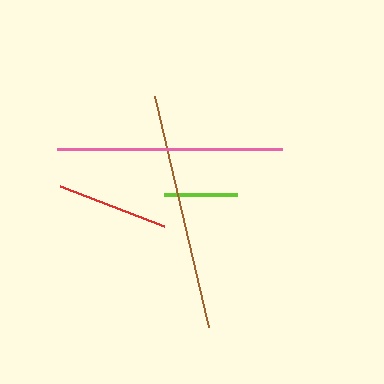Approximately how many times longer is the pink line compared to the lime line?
The pink line is approximately 3.1 times the length of the lime line.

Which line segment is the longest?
The brown line is the longest at approximately 238 pixels.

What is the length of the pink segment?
The pink segment is approximately 225 pixels long.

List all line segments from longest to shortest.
From longest to shortest: brown, pink, red, lime.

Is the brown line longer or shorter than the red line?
The brown line is longer than the red line.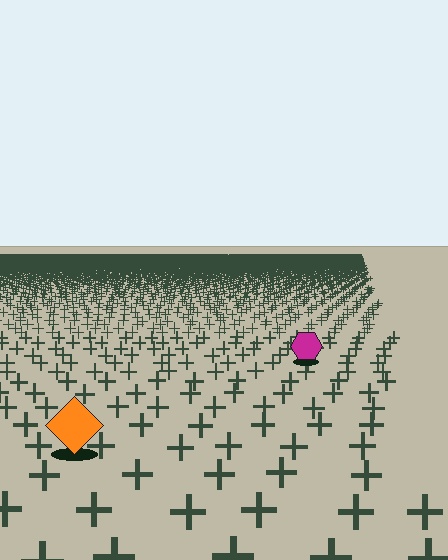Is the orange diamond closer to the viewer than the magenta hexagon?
Yes. The orange diamond is closer — you can tell from the texture gradient: the ground texture is coarser near it.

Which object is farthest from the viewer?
The magenta hexagon is farthest from the viewer. It appears smaller and the ground texture around it is denser.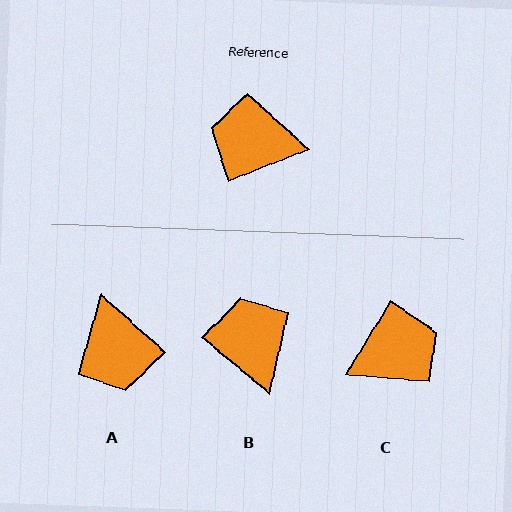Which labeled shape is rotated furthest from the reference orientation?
C, about 142 degrees away.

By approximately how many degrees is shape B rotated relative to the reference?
Approximately 61 degrees clockwise.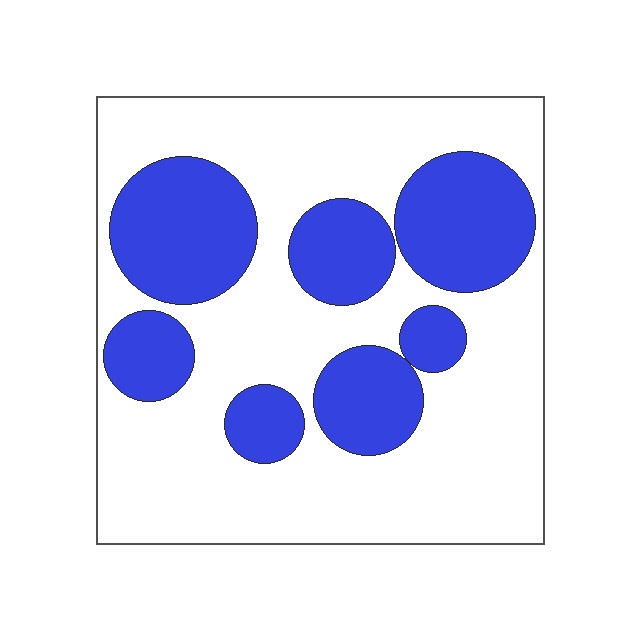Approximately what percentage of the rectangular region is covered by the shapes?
Approximately 35%.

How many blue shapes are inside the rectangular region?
7.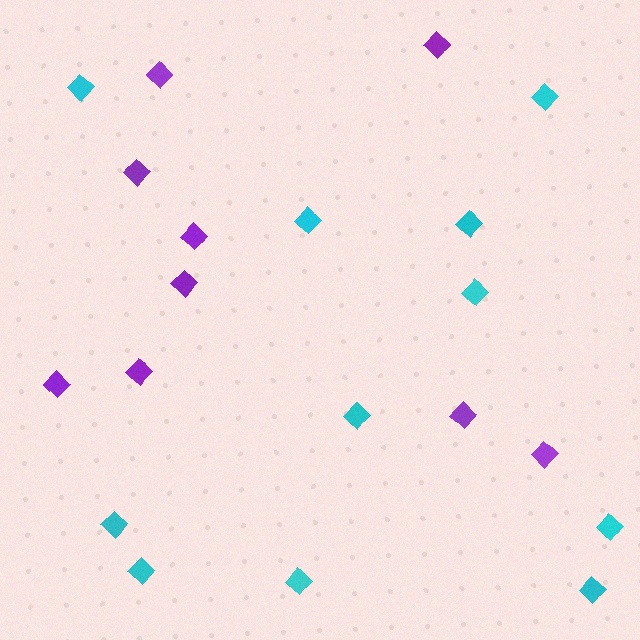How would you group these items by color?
There are 2 groups: one group of cyan diamonds (11) and one group of purple diamonds (9).